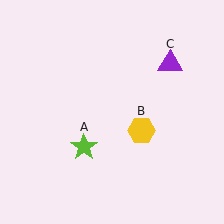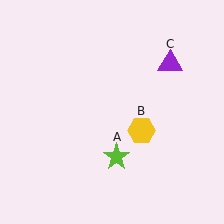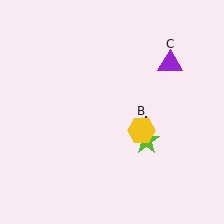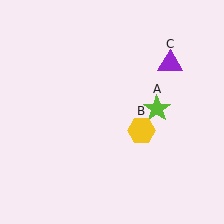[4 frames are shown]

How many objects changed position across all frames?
1 object changed position: lime star (object A).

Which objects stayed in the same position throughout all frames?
Yellow hexagon (object B) and purple triangle (object C) remained stationary.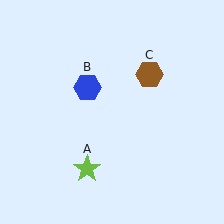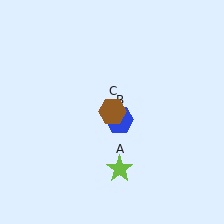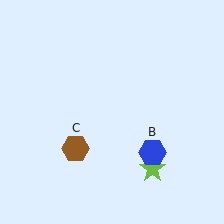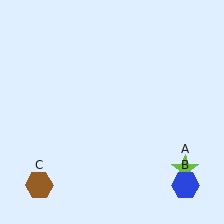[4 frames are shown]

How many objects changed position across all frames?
3 objects changed position: lime star (object A), blue hexagon (object B), brown hexagon (object C).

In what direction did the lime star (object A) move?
The lime star (object A) moved right.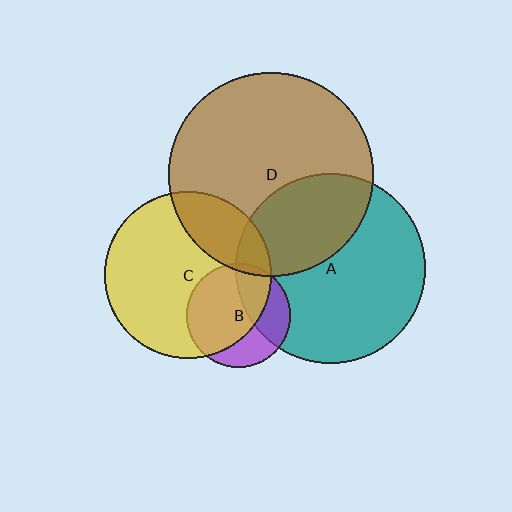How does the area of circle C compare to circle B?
Approximately 2.6 times.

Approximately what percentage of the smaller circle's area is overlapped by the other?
Approximately 25%.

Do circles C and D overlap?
Yes.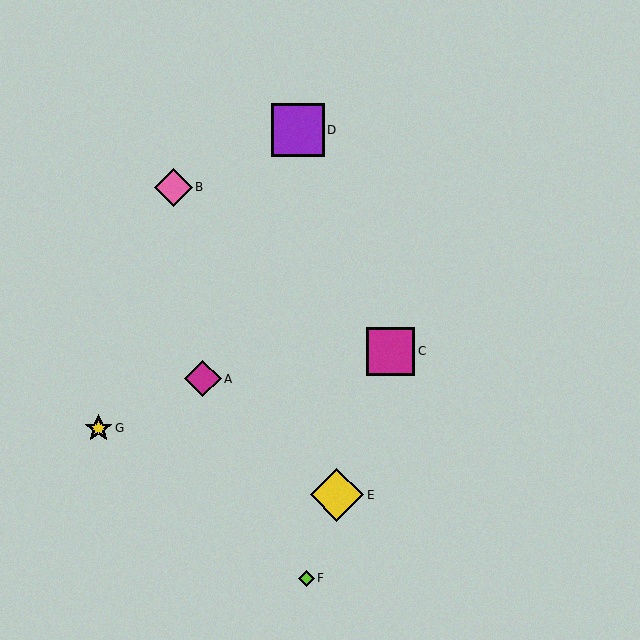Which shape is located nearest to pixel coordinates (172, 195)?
The pink diamond (labeled B) at (173, 187) is nearest to that location.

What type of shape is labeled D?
Shape D is a purple square.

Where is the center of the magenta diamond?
The center of the magenta diamond is at (203, 379).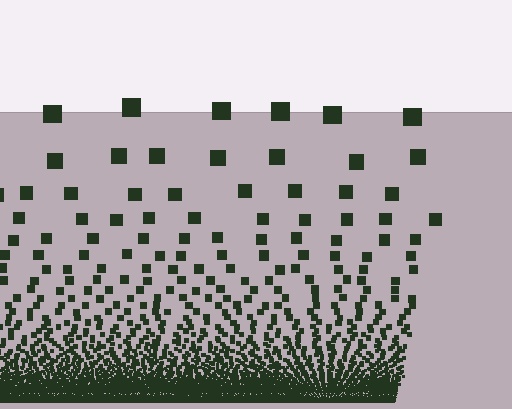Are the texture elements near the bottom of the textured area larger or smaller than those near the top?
Smaller. The gradient is inverted — elements near the bottom are smaller and denser.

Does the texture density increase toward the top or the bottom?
Density increases toward the bottom.